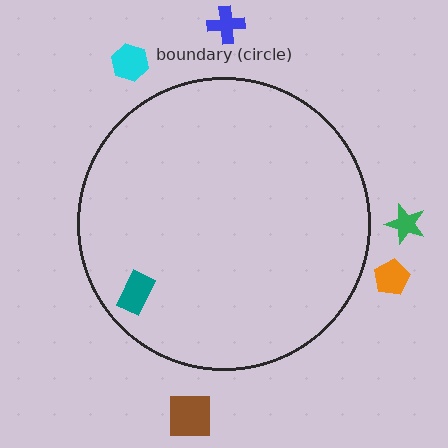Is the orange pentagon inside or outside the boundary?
Outside.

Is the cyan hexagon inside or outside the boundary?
Outside.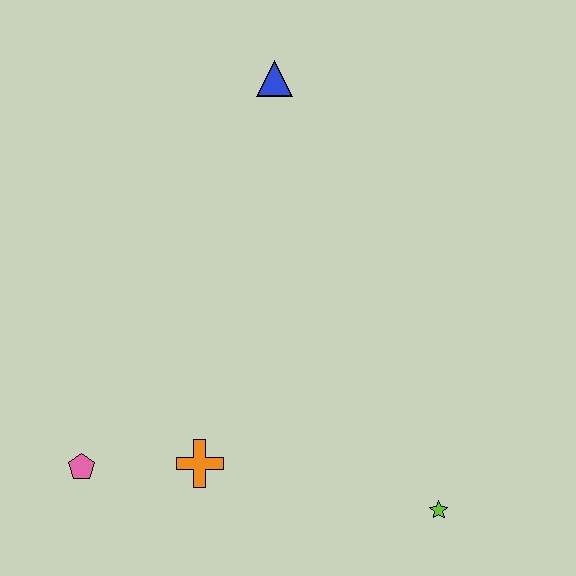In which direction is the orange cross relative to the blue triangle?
The orange cross is below the blue triangle.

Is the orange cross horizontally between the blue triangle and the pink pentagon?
Yes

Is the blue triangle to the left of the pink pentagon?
No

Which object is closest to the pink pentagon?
The orange cross is closest to the pink pentagon.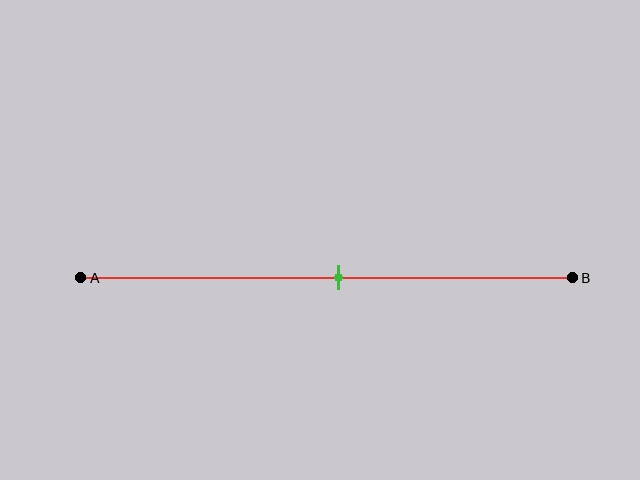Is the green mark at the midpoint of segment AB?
Yes, the mark is approximately at the midpoint.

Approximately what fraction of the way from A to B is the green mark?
The green mark is approximately 50% of the way from A to B.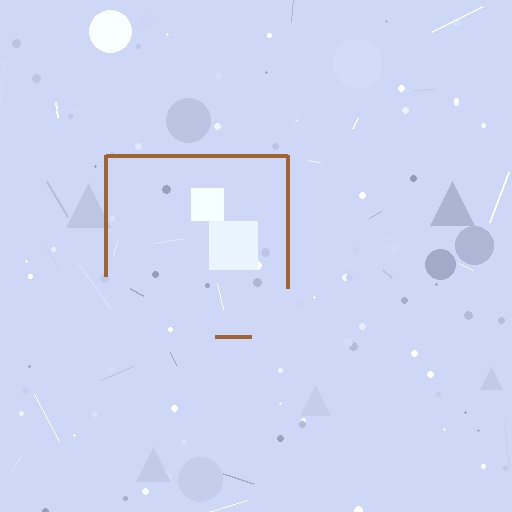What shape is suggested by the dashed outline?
The dashed outline suggests a square.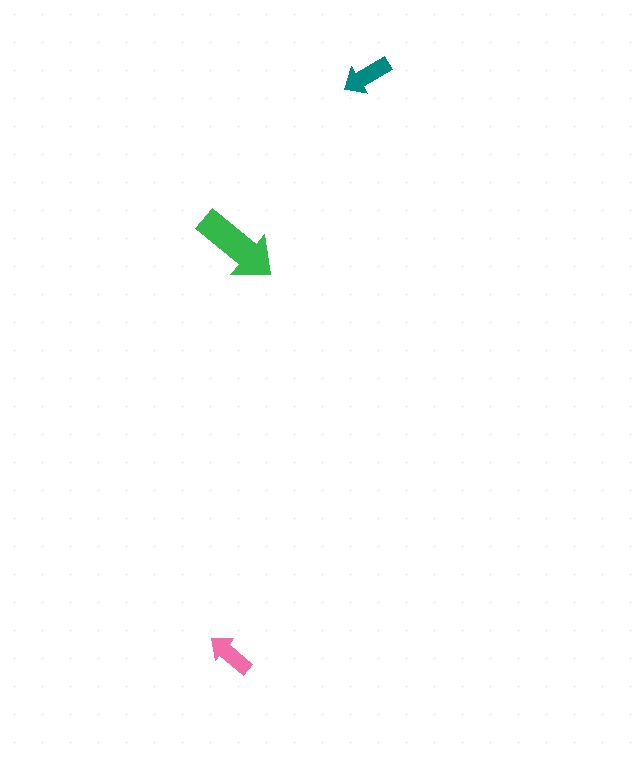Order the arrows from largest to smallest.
the green one, the teal one, the pink one.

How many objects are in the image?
There are 3 objects in the image.